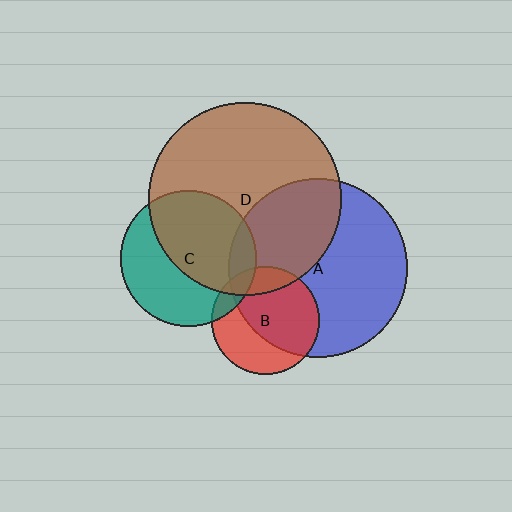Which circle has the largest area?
Circle D (brown).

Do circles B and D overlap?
Yes.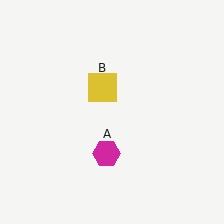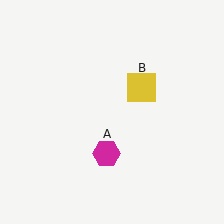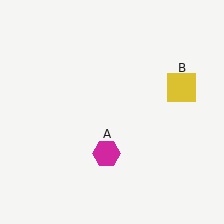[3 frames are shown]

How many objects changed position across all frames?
1 object changed position: yellow square (object B).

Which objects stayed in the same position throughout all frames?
Magenta hexagon (object A) remained stationary.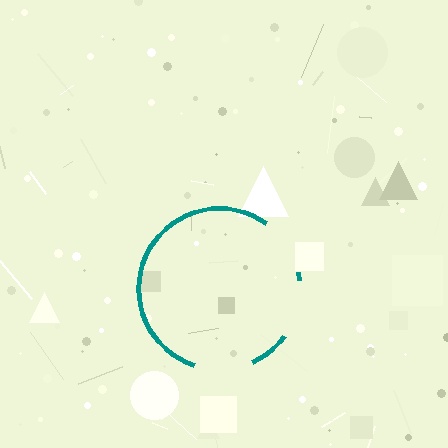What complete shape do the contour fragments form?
The contour fragments form a circle.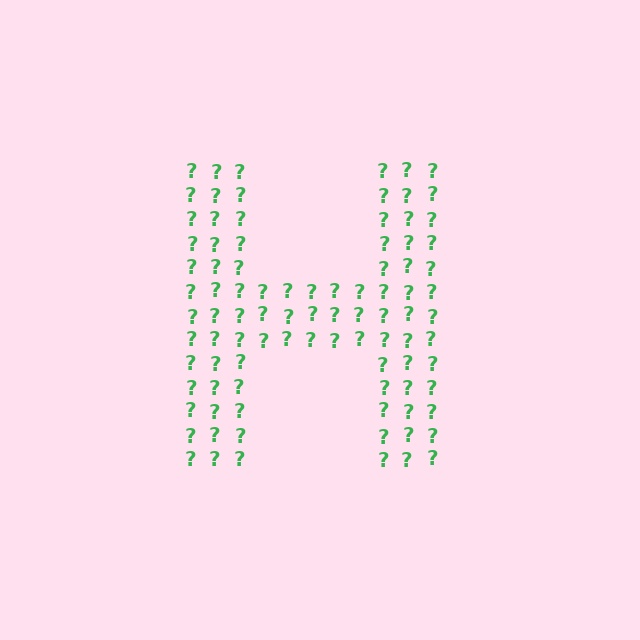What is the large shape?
The large shape is the letter H.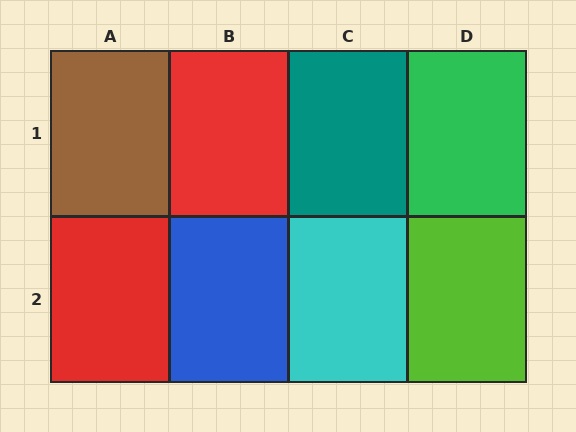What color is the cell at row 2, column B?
Blue.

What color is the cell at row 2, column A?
Red.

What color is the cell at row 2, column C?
Cyan.